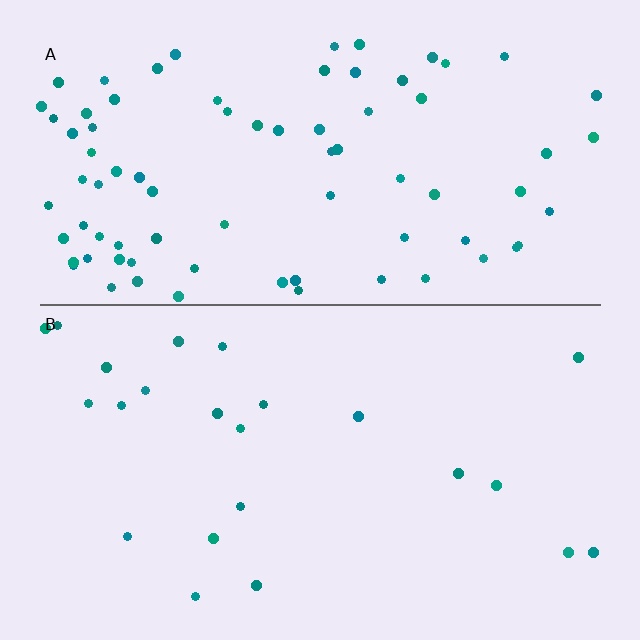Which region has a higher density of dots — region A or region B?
A (the top).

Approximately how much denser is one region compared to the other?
Approximately 3.4× — region A over region B.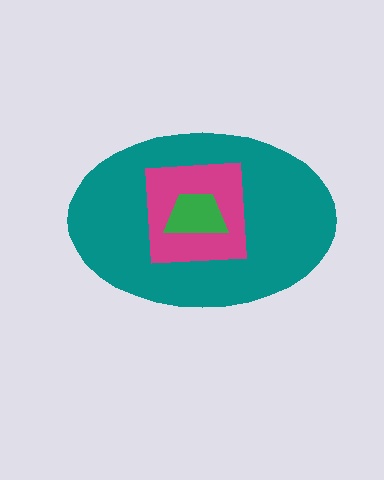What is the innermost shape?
The green trapezoid.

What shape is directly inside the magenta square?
The green trapezoid.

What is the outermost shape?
The teal ellipse.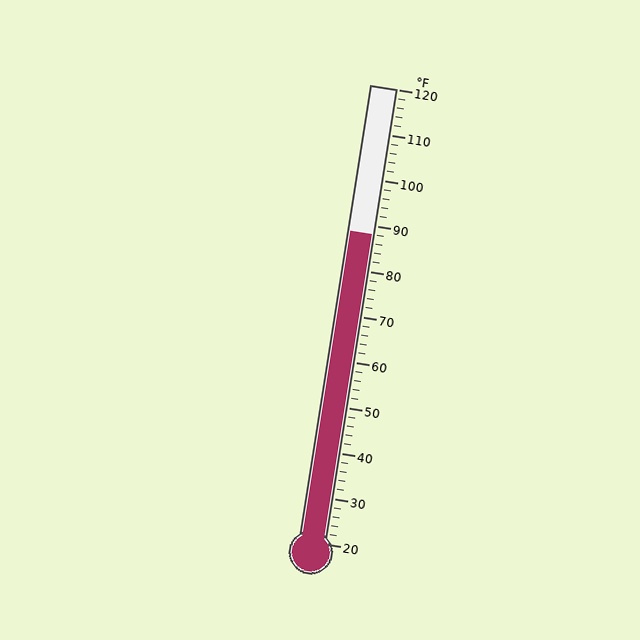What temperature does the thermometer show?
The thermometer shows approximately 88°F.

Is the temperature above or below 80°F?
The temperature is above 80°F.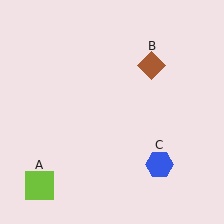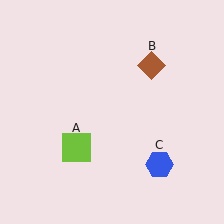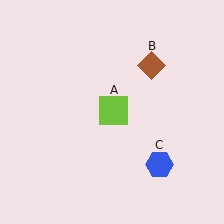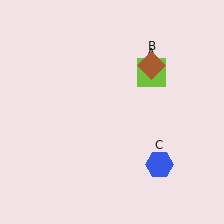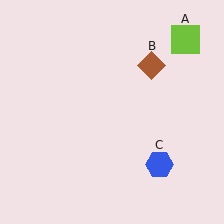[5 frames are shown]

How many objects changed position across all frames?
1 object changed position: lime square (object A).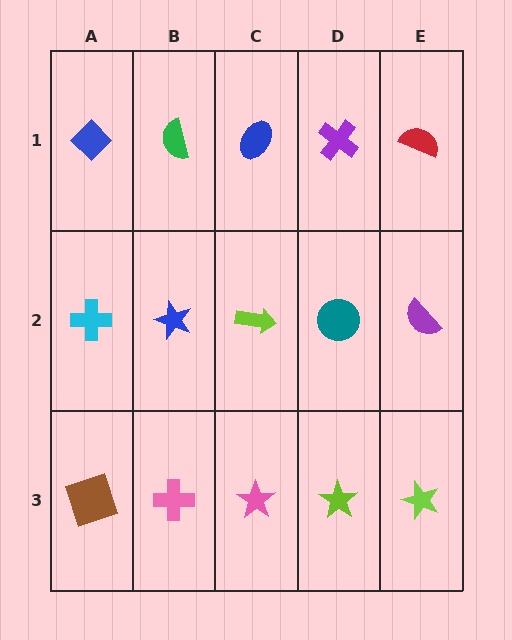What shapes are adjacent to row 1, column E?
A purple semicircle (row 2, column E), a purple cross (row 1, column D).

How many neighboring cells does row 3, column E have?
2.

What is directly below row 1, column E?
A purple semicircle.